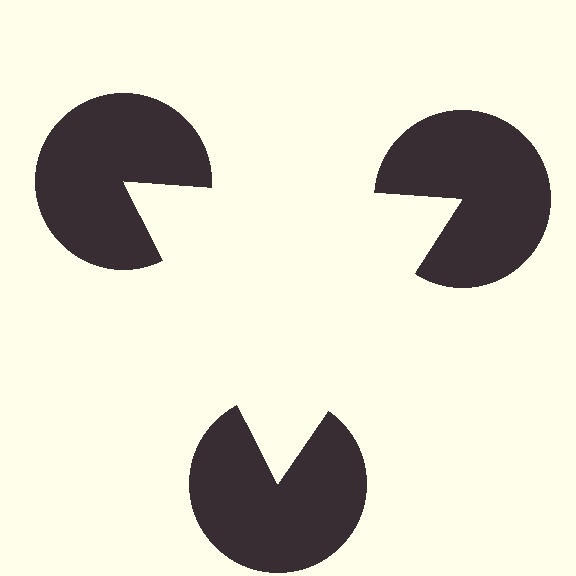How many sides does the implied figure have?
3 sides.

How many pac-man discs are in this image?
There are 3 — one at each vertex of the illusory triangle.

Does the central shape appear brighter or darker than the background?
It typically appears slightly brighter than the background, even though no actual brightness change is drawn.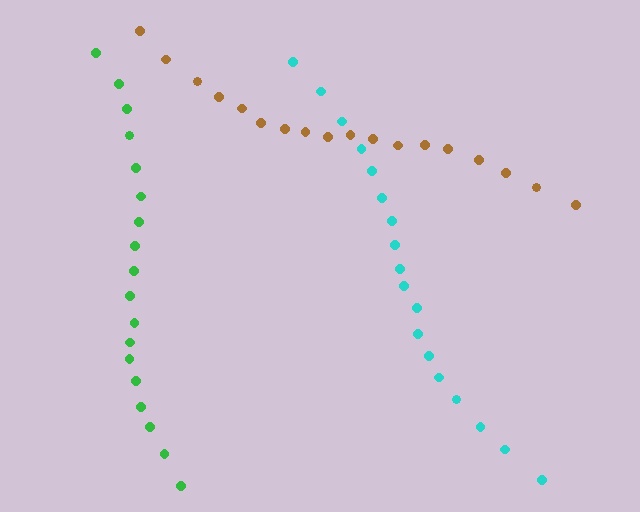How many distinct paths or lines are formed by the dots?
There are 3 distinct paths.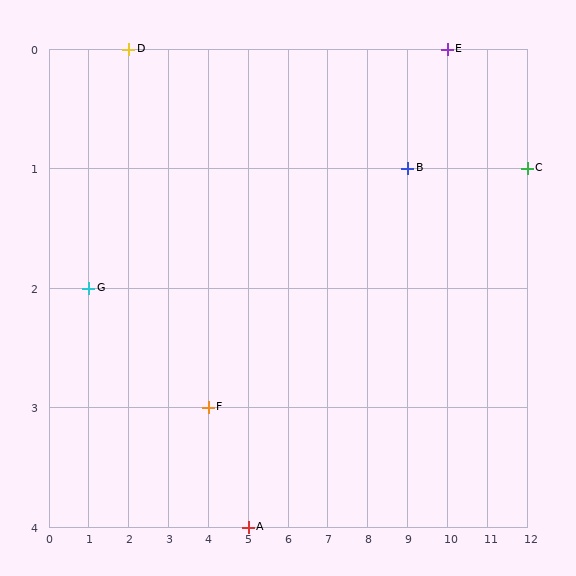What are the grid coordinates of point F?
Point F is at grid coordinates (4, 3).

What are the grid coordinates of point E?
Point E is at grid coordinates (10, 0).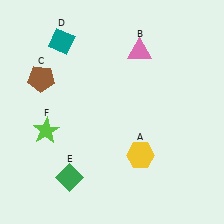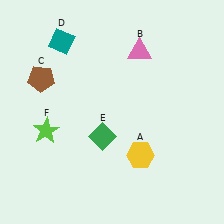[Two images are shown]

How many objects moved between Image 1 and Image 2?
1 object moved between the two images.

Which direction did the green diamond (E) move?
The green diamond (E) moved up.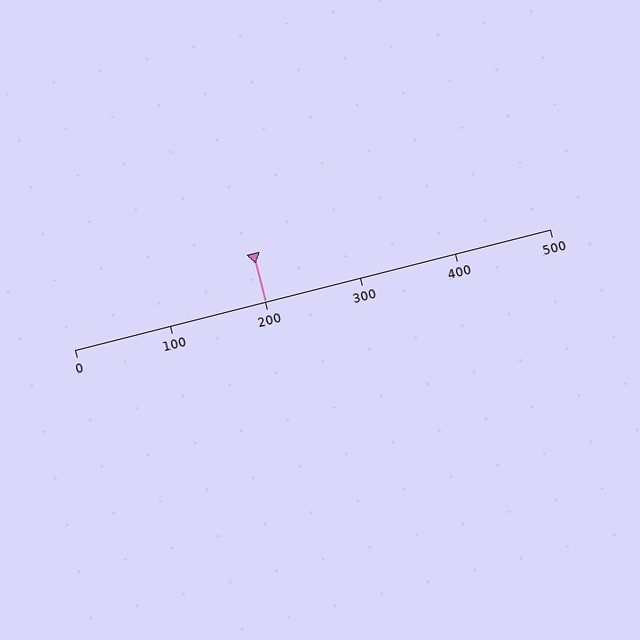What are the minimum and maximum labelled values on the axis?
The axis runs from 0 to 500.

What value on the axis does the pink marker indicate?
The marker indicates approximately 200.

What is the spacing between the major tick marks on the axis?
The major ticks are spaced 100 apart.